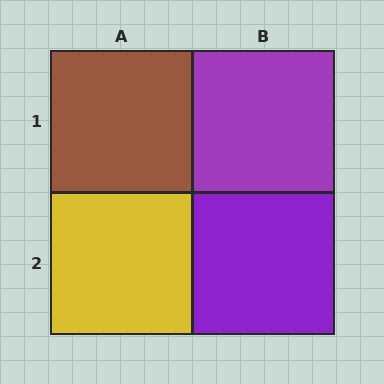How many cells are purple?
2 cells are purple.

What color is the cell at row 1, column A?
Brown.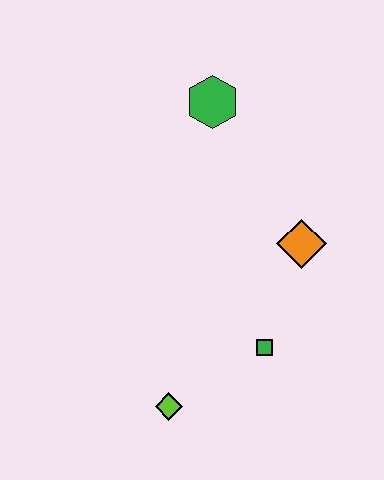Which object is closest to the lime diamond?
The green square is closest to the lime diamond.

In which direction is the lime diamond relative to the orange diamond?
The lime diamond is below the orange diamond.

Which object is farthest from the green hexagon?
The lime diamond is farthest from the green hexagon.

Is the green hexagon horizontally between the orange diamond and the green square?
No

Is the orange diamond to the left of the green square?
No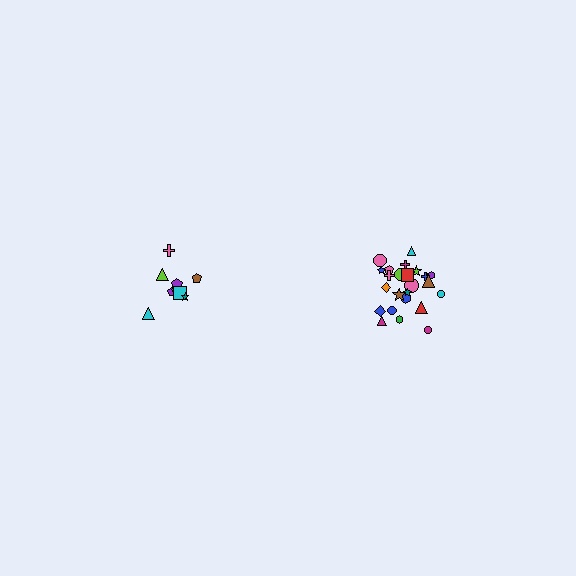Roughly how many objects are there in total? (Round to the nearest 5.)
Roughly 35 objects in total.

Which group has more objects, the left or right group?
The right group.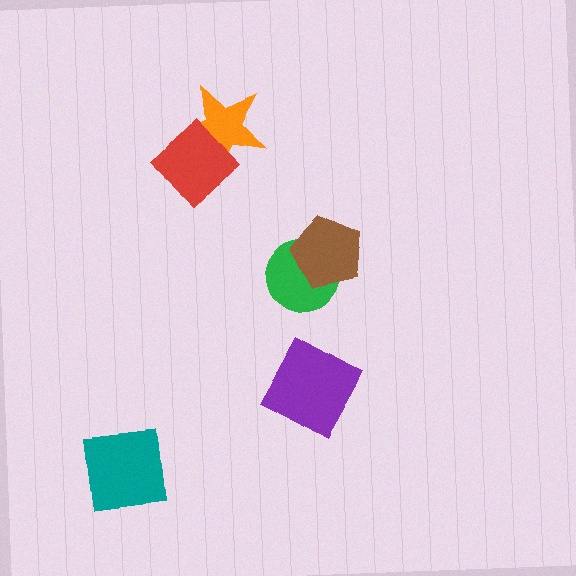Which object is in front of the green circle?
The brown pentagon is in front of the green circle.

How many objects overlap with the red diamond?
1 object overlaps with the red diamond.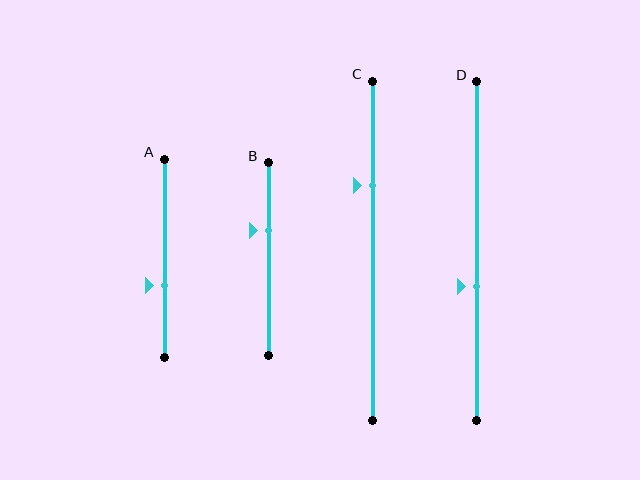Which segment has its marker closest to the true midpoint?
Segment D has its marker closest to the true midpoint.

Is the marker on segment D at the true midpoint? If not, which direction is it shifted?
No, the marker on segment D is shifted downward by about 10% of the segment length.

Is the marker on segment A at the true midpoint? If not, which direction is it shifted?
No, the marker on segment A is shifted downward by about 14% of the segment length.